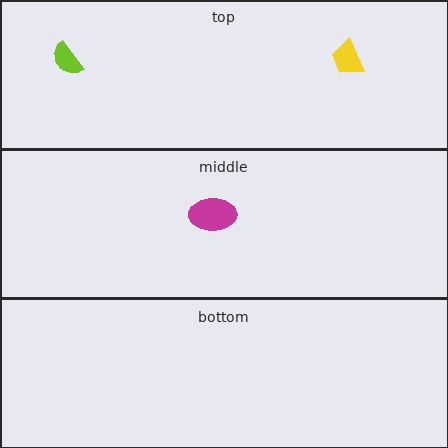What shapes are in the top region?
The lime semicircle, the yellow trapezoid.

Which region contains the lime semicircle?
The top region.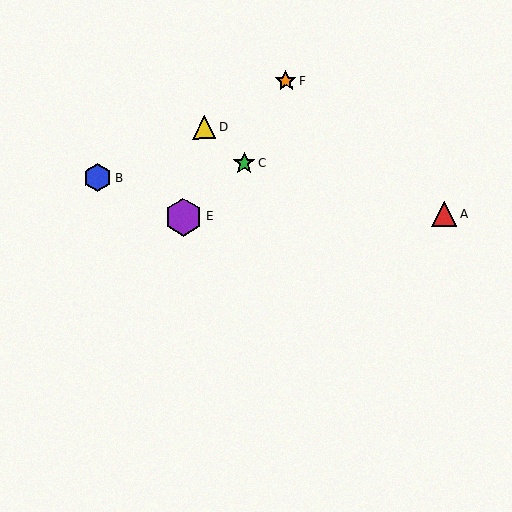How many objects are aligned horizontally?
2 objects (A, E) are aligned horizontally.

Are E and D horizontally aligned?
No, E is at y≈217 and D is at y≈128.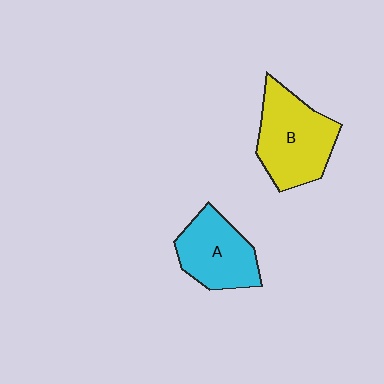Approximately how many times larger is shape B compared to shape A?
Approximately 1.3 times.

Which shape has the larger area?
Shape B (yellow).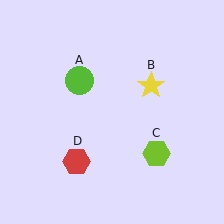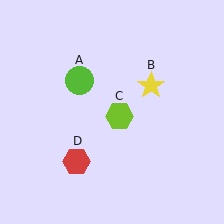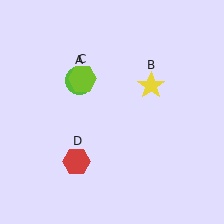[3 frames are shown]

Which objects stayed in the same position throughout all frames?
Lime circle (object A) and yellow star (object B) and red hexagon (object D) remained stationary.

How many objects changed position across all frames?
1 object changed position: lime hexagon (object C).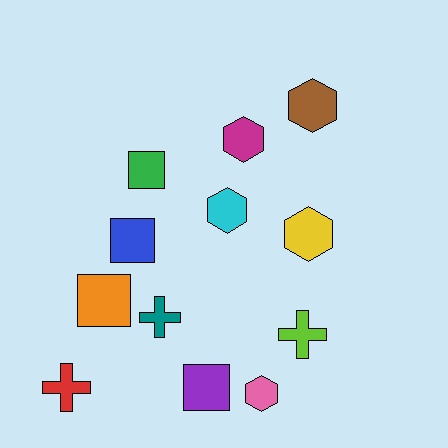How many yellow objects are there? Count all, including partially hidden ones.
There is 1 yellow object.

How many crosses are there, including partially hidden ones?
There are 3 crosses.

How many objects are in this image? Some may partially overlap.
There are 12 objects.